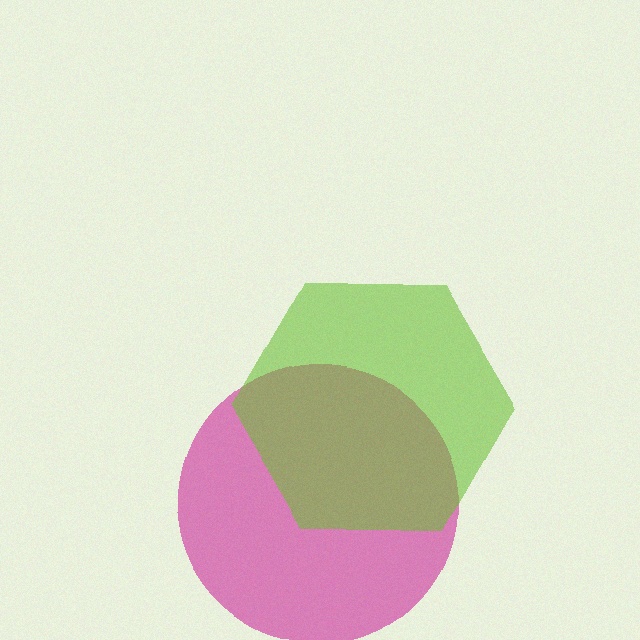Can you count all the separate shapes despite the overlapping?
Yes, there are 2 separate shapes.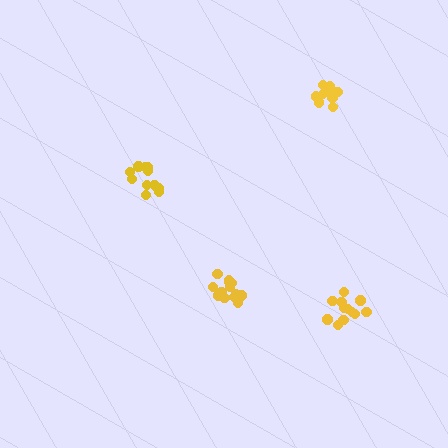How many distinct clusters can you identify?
There are 4 distinct clusters.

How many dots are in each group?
Group 1: 13 dots, Group 2: 11 dots, Group 3: 13 dots, Group 4: 12 dots (49 total).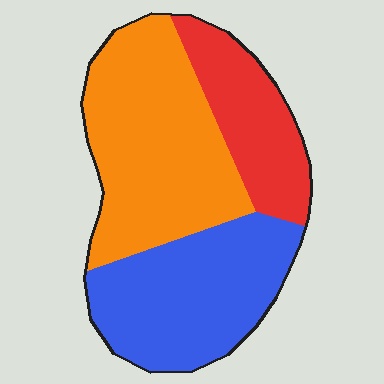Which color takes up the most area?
Orange, at roughly 45%.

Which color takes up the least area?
Red, at roughly 20%.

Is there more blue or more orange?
Orange.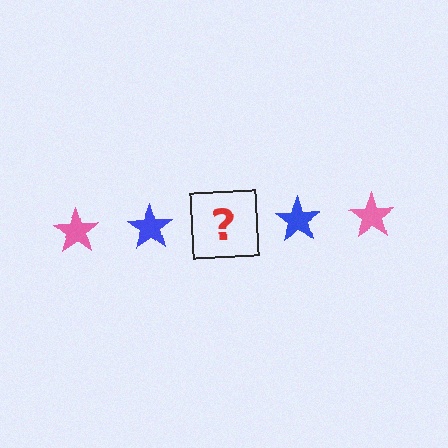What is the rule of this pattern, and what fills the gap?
The rule is that the pattern cycles through pink, blue stars. The gap should be filled with a pink star.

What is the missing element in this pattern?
The missing element is a pink star.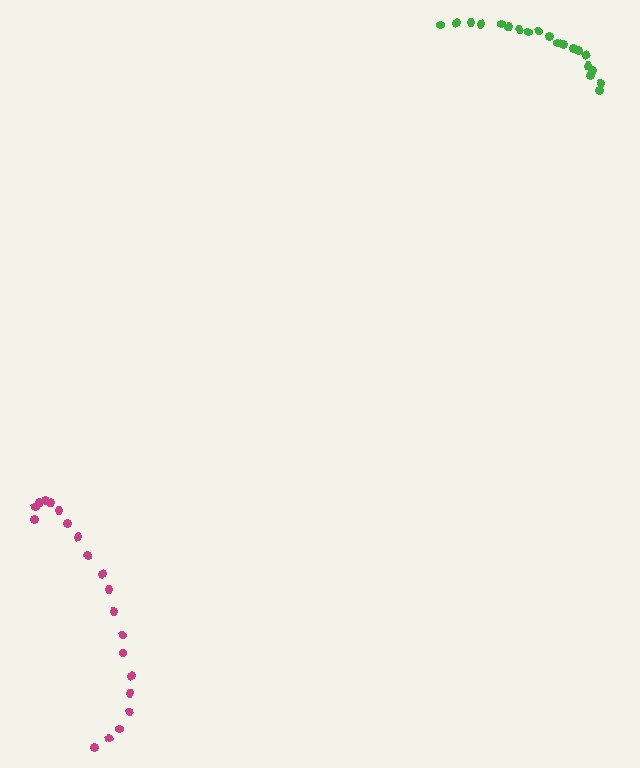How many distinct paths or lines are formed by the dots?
There are 2 distinct paths.